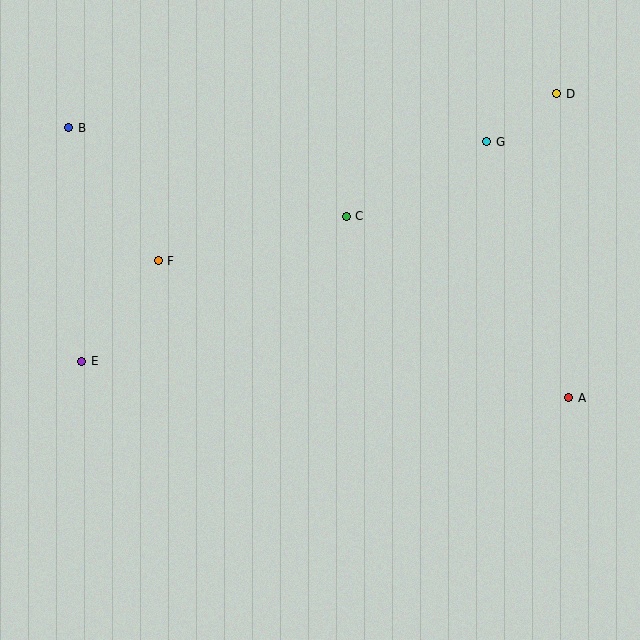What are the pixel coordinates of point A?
Point A is at (569, 398).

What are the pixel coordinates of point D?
Point D is at (557, 94).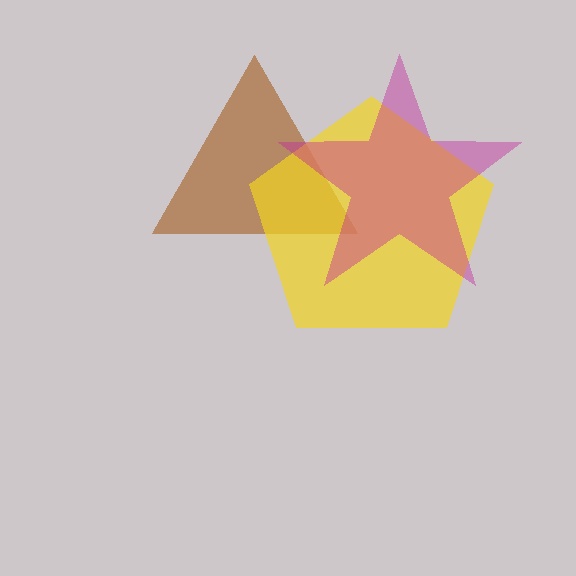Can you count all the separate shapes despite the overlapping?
Yes, there are 3 separate shapes.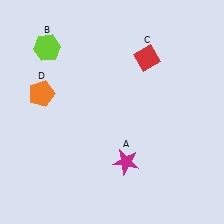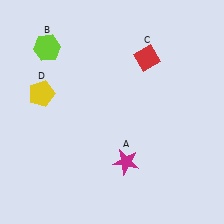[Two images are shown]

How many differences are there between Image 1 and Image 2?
There is 1 difference between the two images.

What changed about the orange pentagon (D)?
In Image 1, D is orange. In Image 2, it changed to yellow.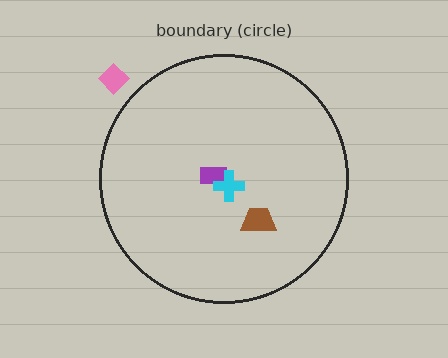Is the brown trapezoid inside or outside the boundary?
Inside.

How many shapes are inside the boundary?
3 inside, 1 outside.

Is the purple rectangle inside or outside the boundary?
Inside.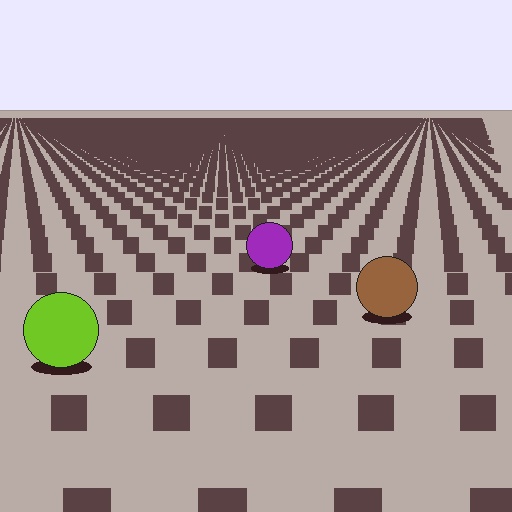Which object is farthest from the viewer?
The purple circle is farthest from the viewer. It appears smaller and the ground texture around it is denser.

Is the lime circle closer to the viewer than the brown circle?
Yes. The lime circle is closer — you can tell from the texture gradient: the ground texture is coarser near it.